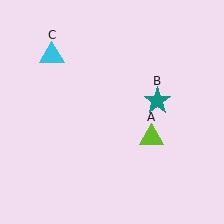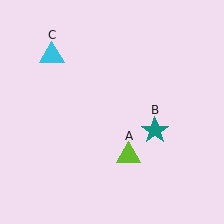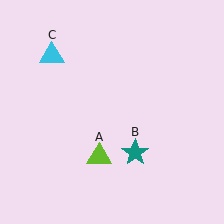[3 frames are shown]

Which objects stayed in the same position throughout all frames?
Cyan triangle (object C) remained stationary.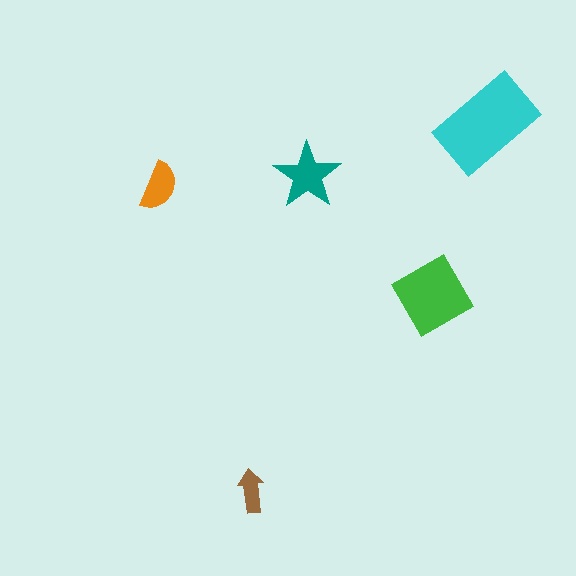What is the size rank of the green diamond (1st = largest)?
2nd.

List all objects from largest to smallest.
The cyan rectangle, the green diamond, the teal star, the orange semicircle, the brown arrow.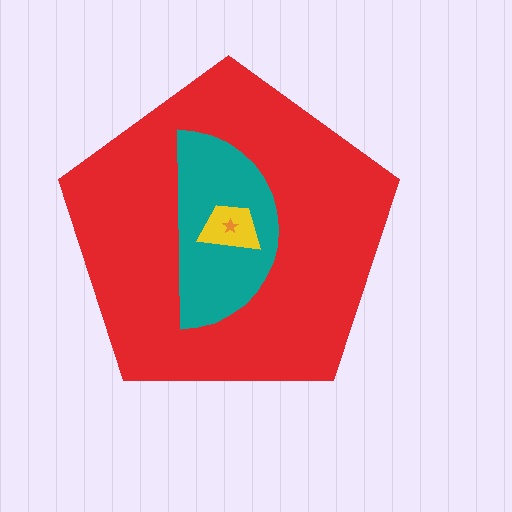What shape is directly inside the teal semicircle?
The yellow trapezoid.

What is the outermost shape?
The red pentagon.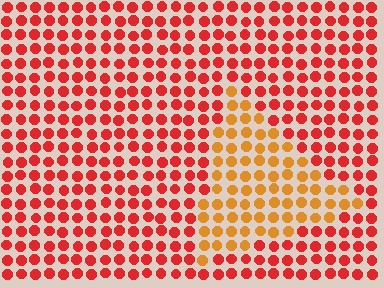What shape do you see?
I see a triangle.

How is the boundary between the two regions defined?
The boundary is defined purely by a slight shift in hue (about 36 degrees). Spacing, size, and orientation are identical on both sides.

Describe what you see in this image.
The image is filled with small red elements in a uniform arrangement. A triangle-shaped region is visible where the elements are tinted to a slightly different hue, forming a subtle color boundary.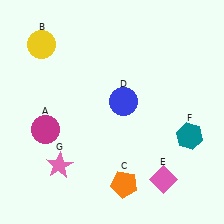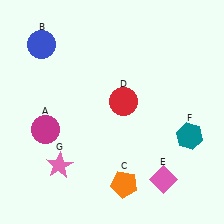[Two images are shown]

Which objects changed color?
B changed from yellow to blue. D changed from blue to red.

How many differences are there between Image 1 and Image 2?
There are 2 differences between the two images.